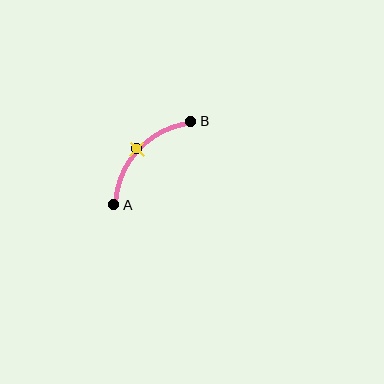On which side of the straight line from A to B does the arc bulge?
The arc bulges above and to the left of the straight line connecting A and B.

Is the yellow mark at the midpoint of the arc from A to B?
Yes. The yellow mark lies on the arc at equal arc-length from both A and B — it is the arc midpoint.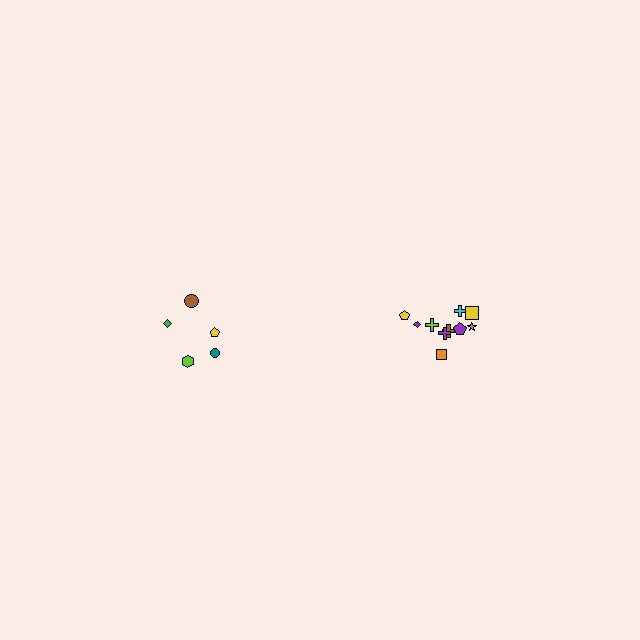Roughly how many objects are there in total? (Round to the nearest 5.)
Roughly 15 objects in total.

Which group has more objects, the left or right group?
The right group.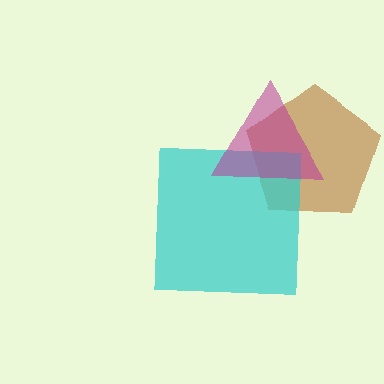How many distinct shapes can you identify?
There are 3 distinct shapes: a brown pentagon, a cyan square, a magenta triangle.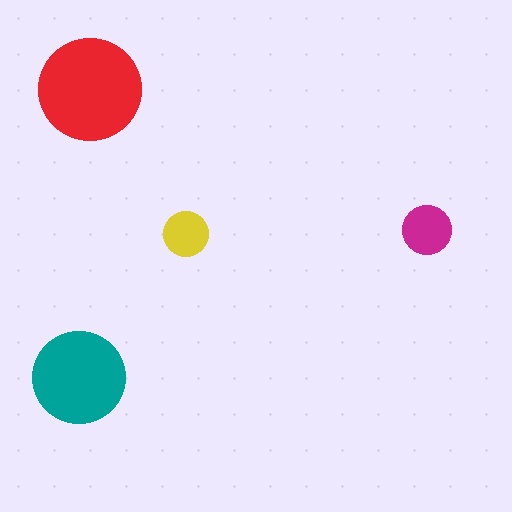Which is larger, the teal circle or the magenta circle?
The teal one.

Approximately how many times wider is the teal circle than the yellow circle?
About 2 times wider.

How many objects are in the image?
There are 4 objects in the image.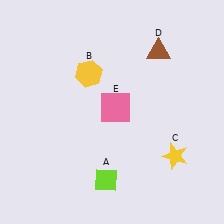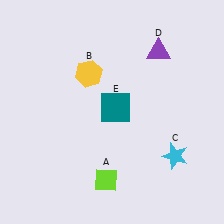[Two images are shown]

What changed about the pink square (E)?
In Image 1, E is pink. In Image 2, it changed to teal.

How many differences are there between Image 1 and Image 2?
There are 3 differences between the two images.